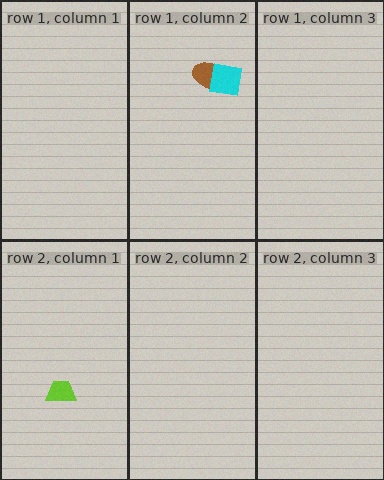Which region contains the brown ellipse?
The row 1, column 2 region.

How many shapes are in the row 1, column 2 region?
2.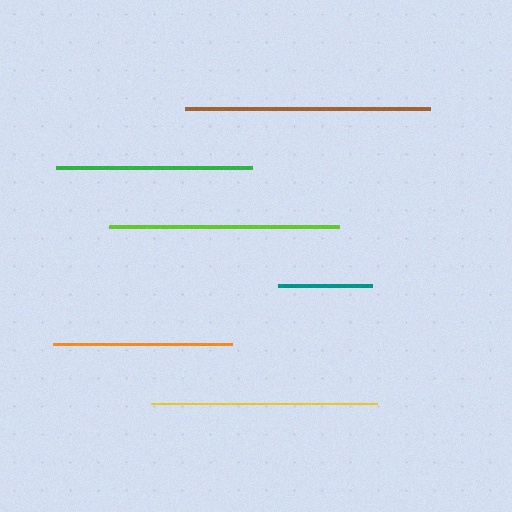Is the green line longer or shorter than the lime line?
The lime line is longer than the green line.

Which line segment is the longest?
The brown line is the longest at approximately 245 pixels.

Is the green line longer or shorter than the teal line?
The green line is longer than the teal line.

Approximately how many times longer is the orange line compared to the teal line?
The orange line is approximately 1.9 times the length of the teal line.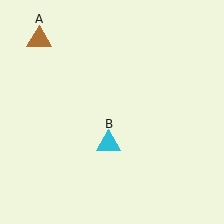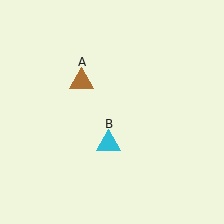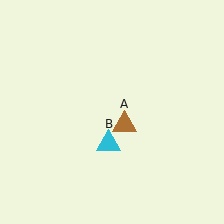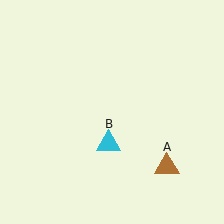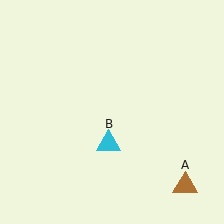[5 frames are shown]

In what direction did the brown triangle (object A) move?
The brown triangle (object A) moved down and to the right.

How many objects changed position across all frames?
1 object changed position: brown triangle (object A).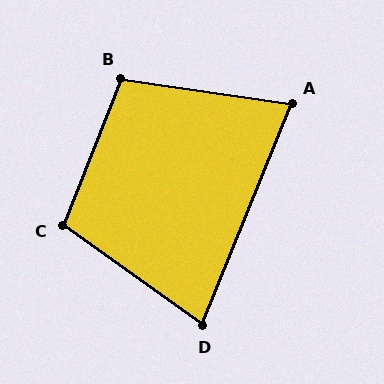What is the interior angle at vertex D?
Approximately 77 degrees (acute).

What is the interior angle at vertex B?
Approximately 103 degrees (obtuse).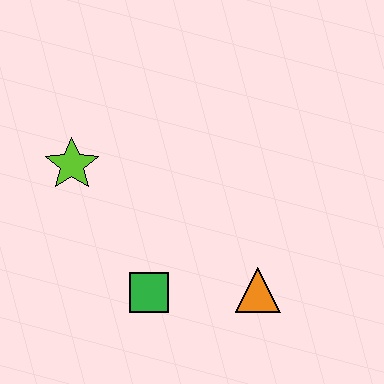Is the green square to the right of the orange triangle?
No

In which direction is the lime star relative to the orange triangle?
The lime star is to the left of the orange triangle.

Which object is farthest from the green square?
The lime star is farthest from the green square.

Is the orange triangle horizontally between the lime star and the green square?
No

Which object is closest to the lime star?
The green square is closest to the lime star.